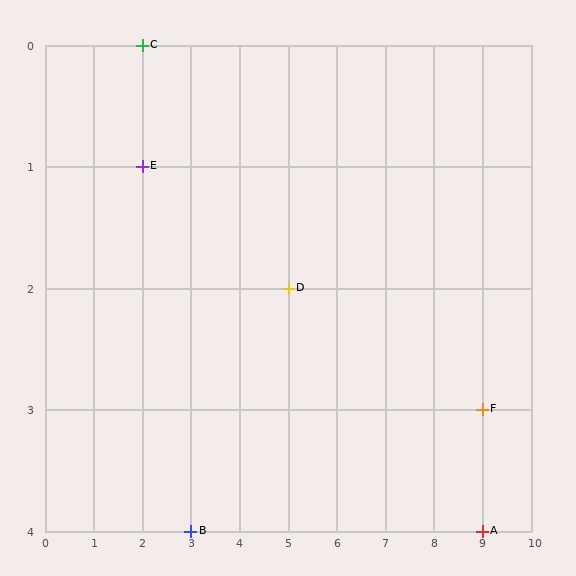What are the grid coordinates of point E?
Point E is at grid coordinates (2, 1).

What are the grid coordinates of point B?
Point B is at grid coordinates (3, 4).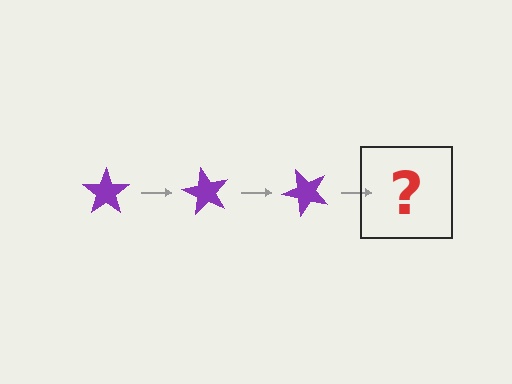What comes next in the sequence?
The next element should be a purple star rotated 180 degrees.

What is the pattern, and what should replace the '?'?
The pattern is that the star rotates 60 degrees each step. The '?' should be a purple star rotated 180 degrees.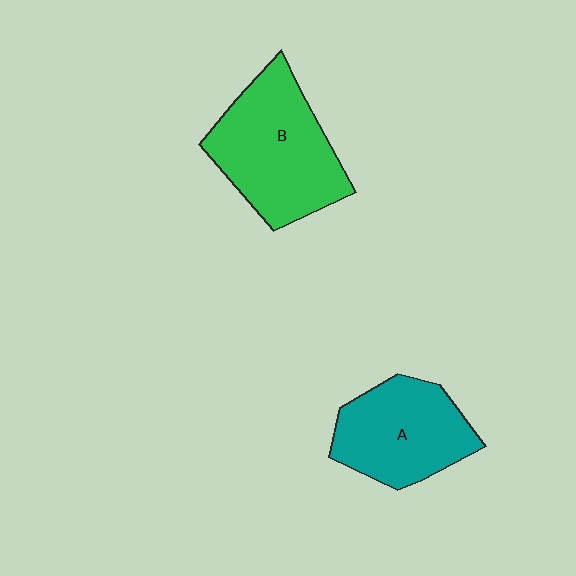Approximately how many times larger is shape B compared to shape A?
Approximately 1.2 times.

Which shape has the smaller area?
Shape A (teal).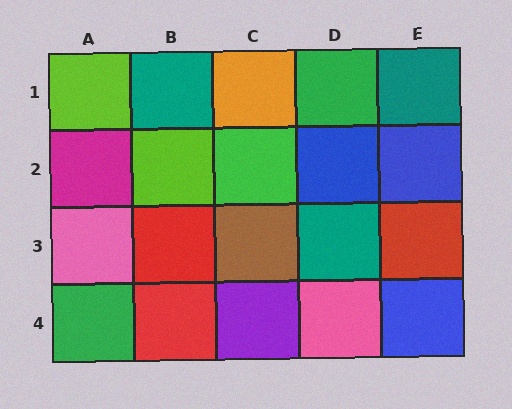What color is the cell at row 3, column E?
Red.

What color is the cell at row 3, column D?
Teal.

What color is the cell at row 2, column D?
Blue.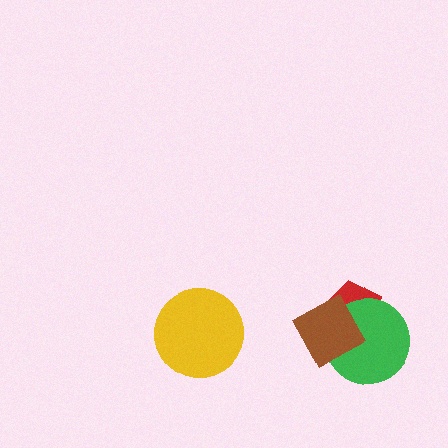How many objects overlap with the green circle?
2 objects overlap with the green circle.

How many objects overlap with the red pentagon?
2 objects overlap with the red pentagon.